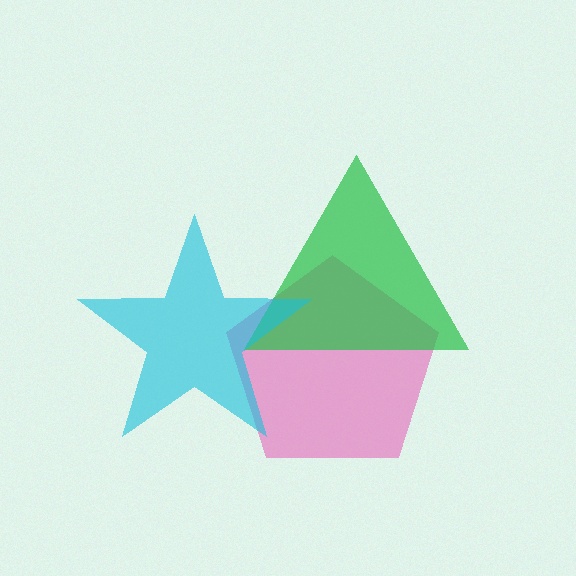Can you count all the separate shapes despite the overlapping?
Yes, there are 3 separate shapes.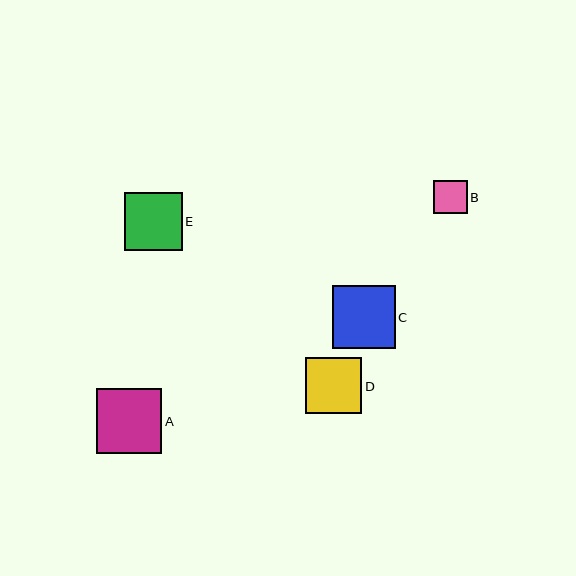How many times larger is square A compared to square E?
Square A is approximately 1.1 times the size of square E.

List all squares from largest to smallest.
From largest to smallest: A, C, E, D, B.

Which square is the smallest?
Square B is the smallest with a size of approximately 33 pixels.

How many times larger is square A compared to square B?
Square A is approximately 2.0 times the size of square B.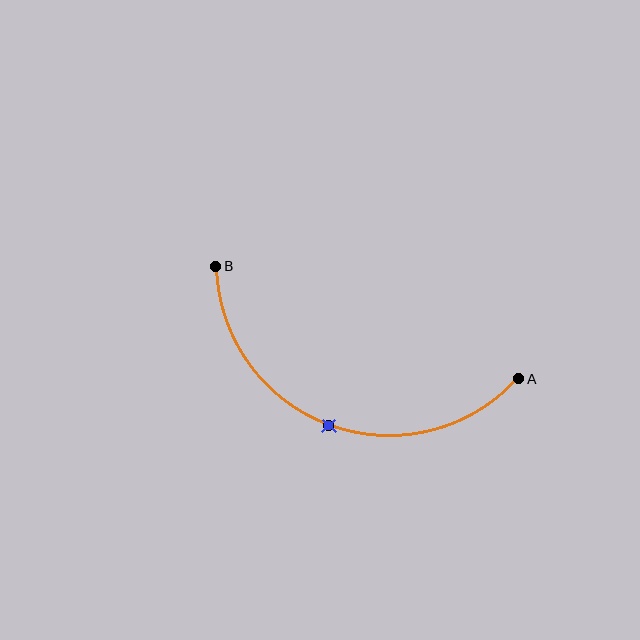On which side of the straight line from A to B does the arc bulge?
The arc bulges below the straight line connecting A and B.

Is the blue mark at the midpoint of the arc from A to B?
Yes. The blue mark lies on the arc at equal arc-length from both A and B — it is the arc midpoint.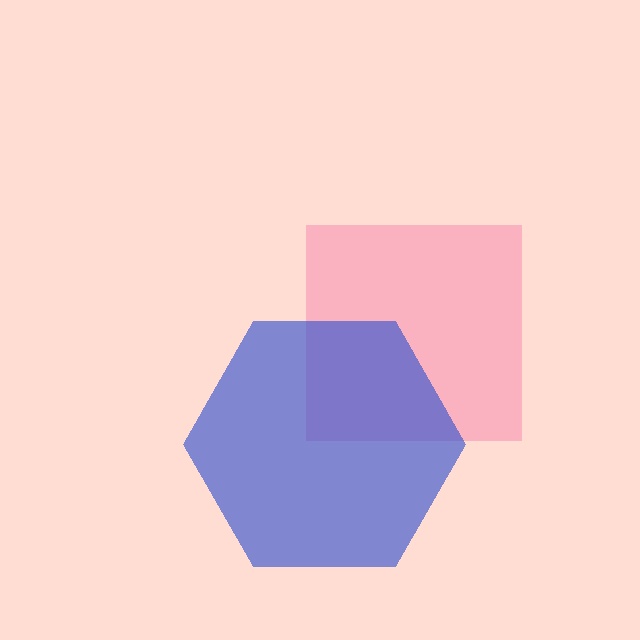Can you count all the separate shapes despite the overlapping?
Yes, there are 2 separate shapes.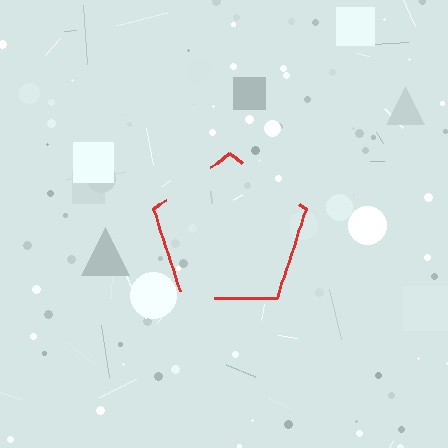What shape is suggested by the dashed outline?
The dashed outline suggests a pentagon.